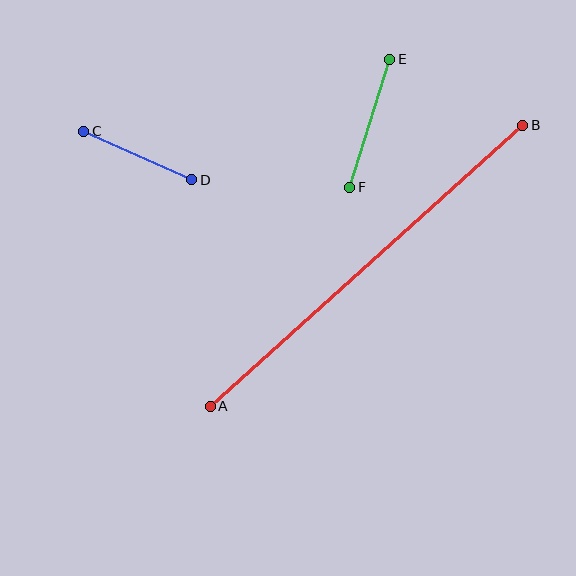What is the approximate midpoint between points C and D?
The midpoint is at approximately (138, 156) pixels.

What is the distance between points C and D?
The distance is approximately 118 pixels.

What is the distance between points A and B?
The distance is approximately 420 pixels.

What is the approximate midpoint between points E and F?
The midpoint is at approximately (370, 123) pixels.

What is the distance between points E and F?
The distance is approximately 134 pixels.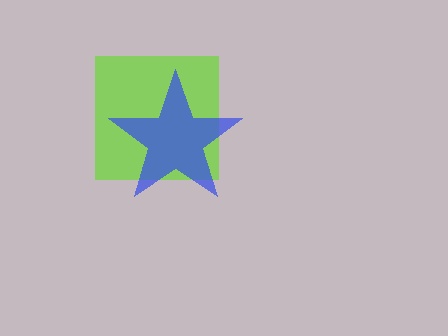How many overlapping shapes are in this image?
There are 2 overlapping shapes in the image.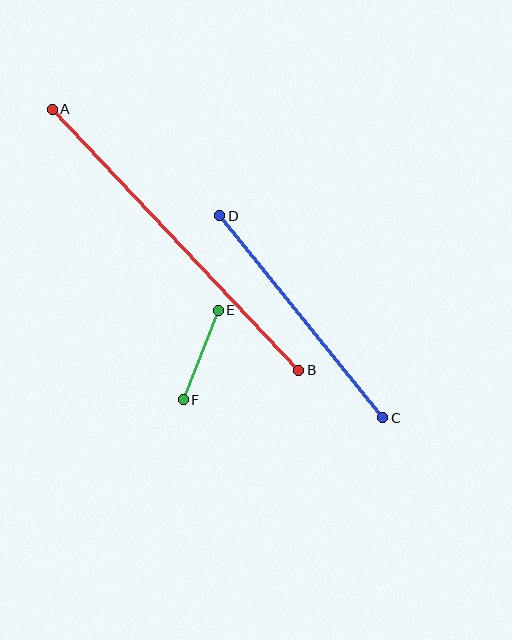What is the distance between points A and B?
The distance is approximately 359 pixels.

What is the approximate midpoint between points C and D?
The midpoint is at approximately (301, 317) pixels.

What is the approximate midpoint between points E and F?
The midpoint is at approximately (201, 355) pixels.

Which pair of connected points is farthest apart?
Points A and B are farthest apart.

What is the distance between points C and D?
The distance is approximately 259 pixels.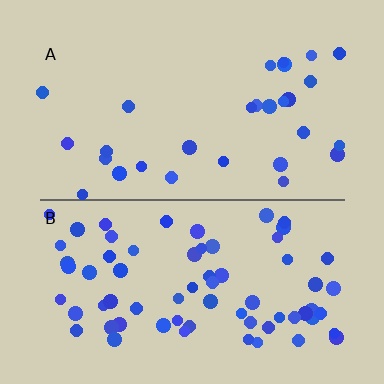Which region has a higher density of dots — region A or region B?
B (the bottom).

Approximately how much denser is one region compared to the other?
Approximately 2.4× — region B over region A.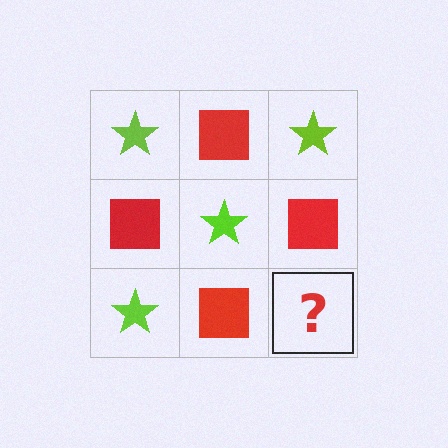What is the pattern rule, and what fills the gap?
The rule is that it alternates lime star and red square in a checkerboard pattern. The gap should be filled with a lime star.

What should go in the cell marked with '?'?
The missing cell should contain a lime star.